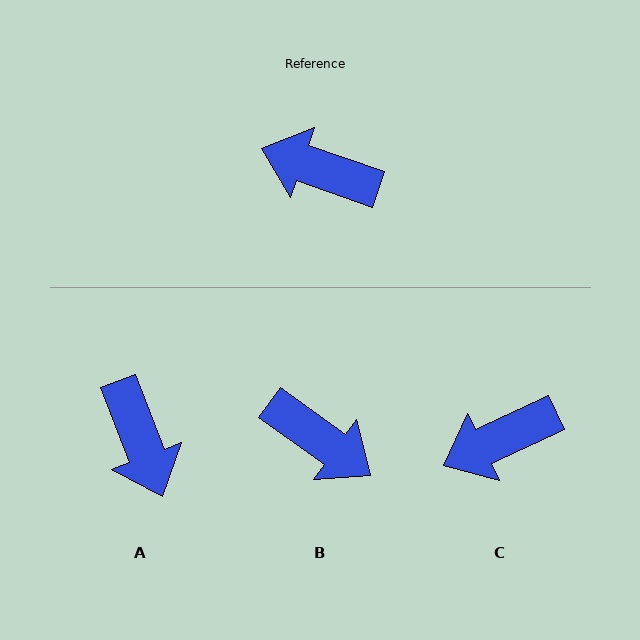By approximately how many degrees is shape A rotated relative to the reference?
Approximately 130 degrees counter-clockwise.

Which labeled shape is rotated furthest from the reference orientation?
B, about 164 degrees away.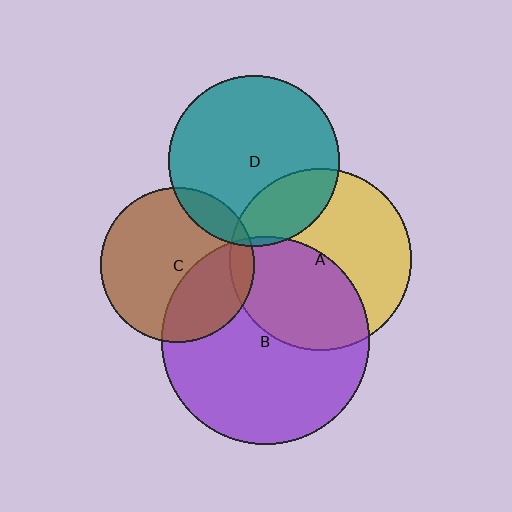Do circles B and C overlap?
Yes.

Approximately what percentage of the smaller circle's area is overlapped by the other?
Approximately 35%.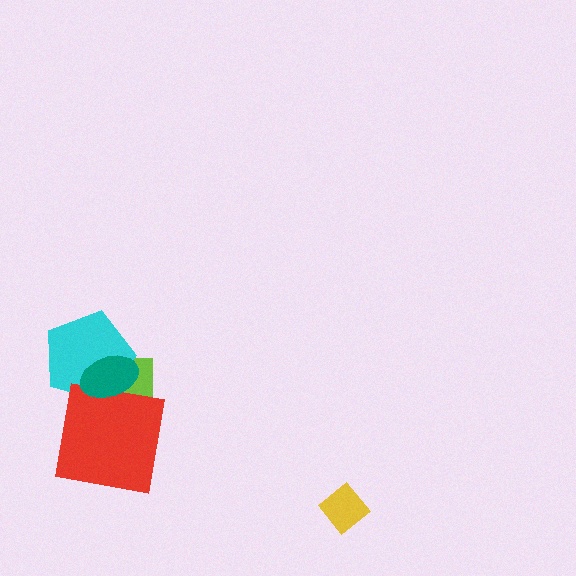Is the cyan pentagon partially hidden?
Yes, it is partially covered by another shape.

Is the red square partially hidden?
Yes, it is partially covered by another shape.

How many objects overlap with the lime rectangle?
3 objects overlap with the lime rectangle.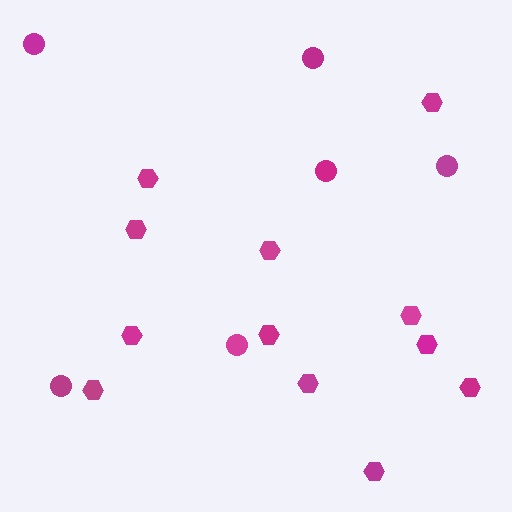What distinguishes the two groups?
There are 2 groups: one group of circles (6) and one group of hexagons (12).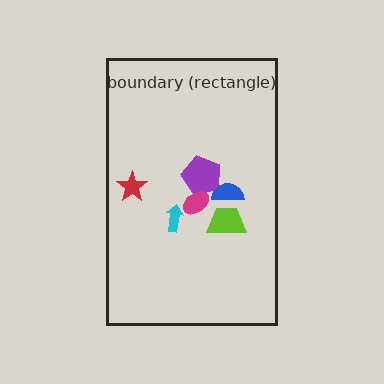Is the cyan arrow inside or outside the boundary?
Inside.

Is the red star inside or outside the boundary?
Inside.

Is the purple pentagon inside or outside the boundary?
Inside.